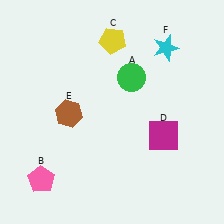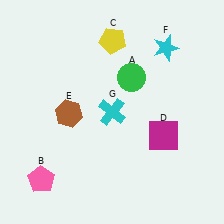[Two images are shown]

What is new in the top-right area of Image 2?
A cyan cross (G) was added in the top-right area of Image 2.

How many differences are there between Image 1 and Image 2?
There is 1 difference between the two images.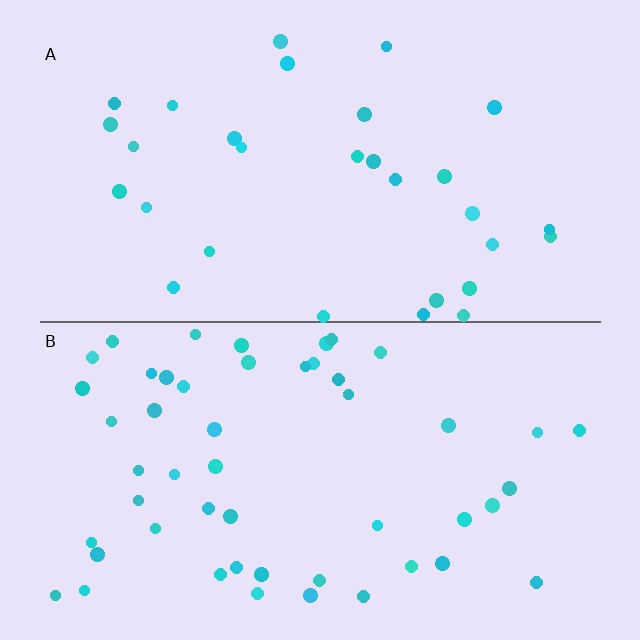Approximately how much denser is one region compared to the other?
Approximately 1.7× — region B over region A.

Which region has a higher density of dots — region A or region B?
B (the bottom).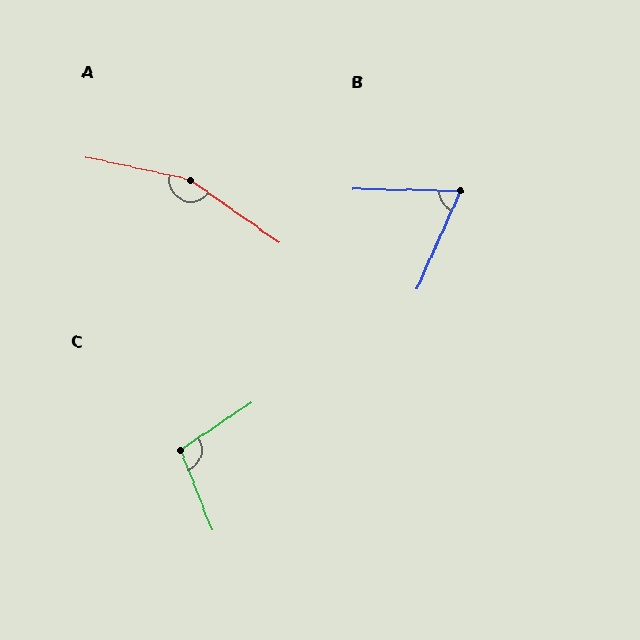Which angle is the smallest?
B, at approximately 67 degrees.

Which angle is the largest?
A, at approximately 157 degrees.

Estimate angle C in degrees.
Approximately 102 degrees.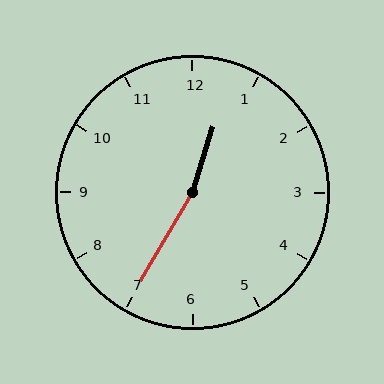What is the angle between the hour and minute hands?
Approximately 168 degrees.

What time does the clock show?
12:35.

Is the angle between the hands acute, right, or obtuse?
It is obtuse.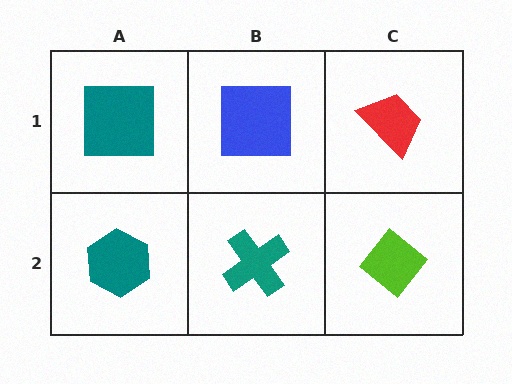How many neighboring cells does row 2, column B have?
3.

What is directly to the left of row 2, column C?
A teal cross.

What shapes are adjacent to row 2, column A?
A teal square (row 1, column A), a teal cross (row 2, column B).